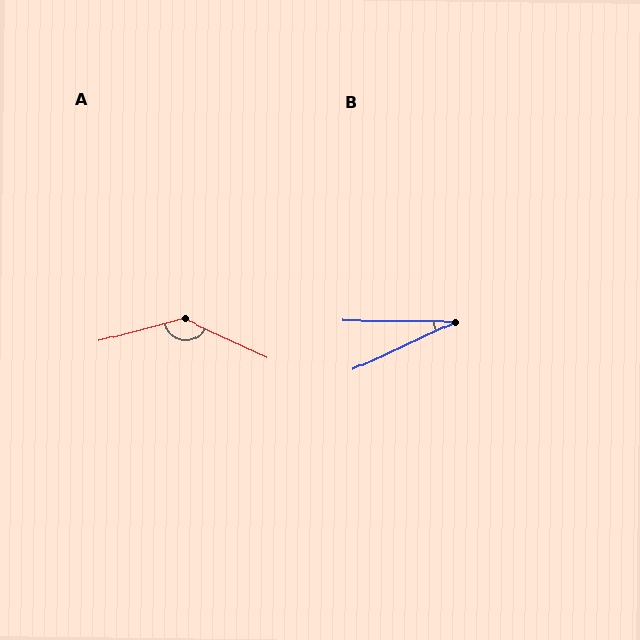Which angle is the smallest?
B, at approximately 26 degrees.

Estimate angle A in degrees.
Approximately 140 degrees.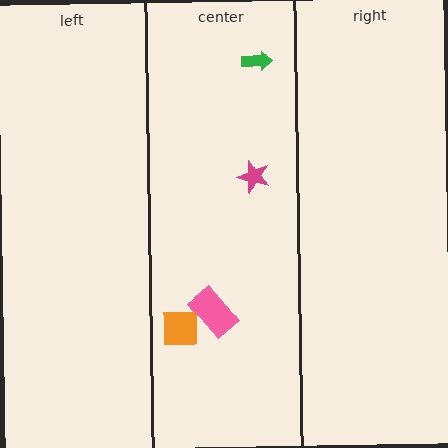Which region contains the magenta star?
The center region.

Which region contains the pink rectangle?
The center region.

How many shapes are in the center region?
4.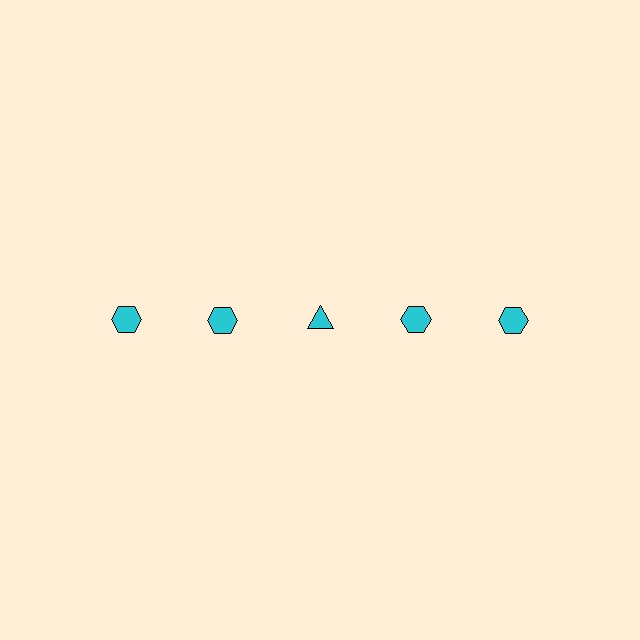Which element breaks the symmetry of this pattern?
The cyan triangle in the top row, center column breaks the symmetry. All other shapes are cyan hexagons.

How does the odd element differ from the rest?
It has a different shape: triangle instead of hexagon.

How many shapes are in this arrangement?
There are 5 shapes arranged in a grid pattern.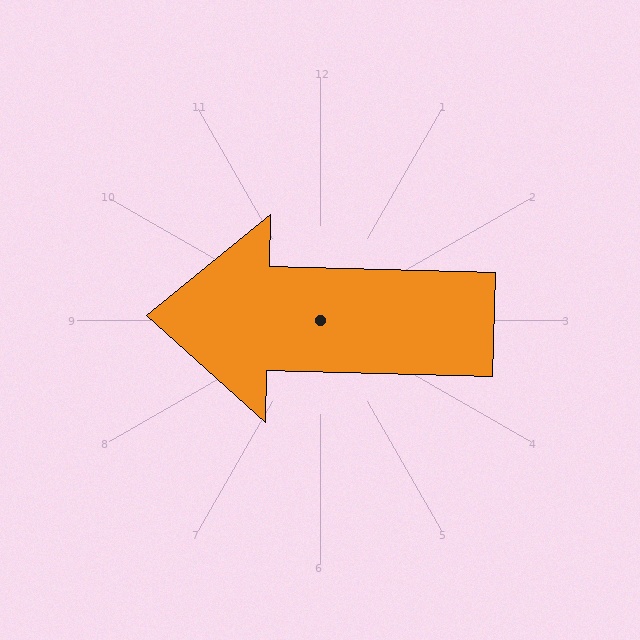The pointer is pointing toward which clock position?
Roughly 9 o'clock.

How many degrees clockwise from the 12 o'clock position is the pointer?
Approximately 271 degrees.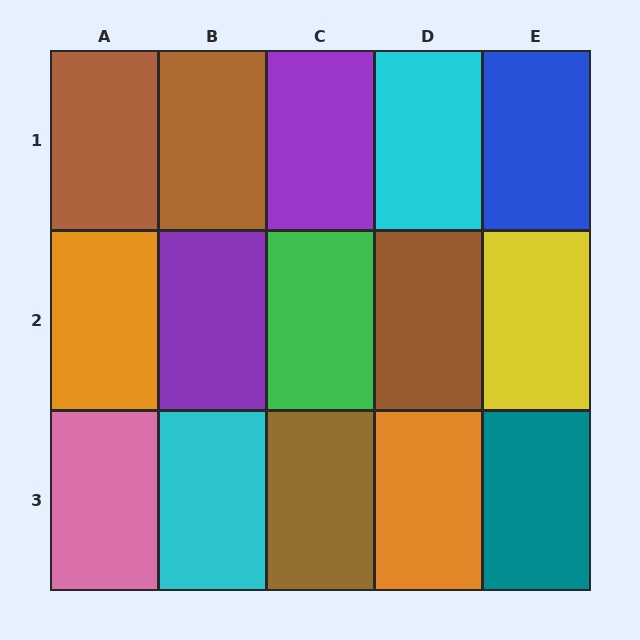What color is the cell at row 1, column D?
Cyan.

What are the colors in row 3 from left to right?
Pink, cyan, brown, orange, teal.